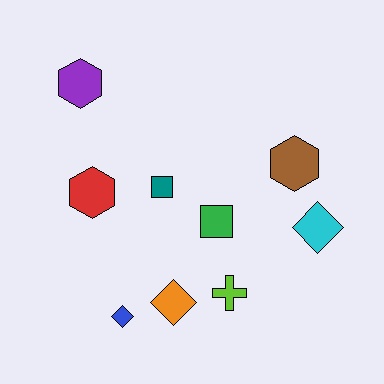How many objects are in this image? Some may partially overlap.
There are 9 objects.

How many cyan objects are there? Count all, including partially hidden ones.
There is 1 cyan object.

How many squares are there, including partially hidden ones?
There are 2 squares.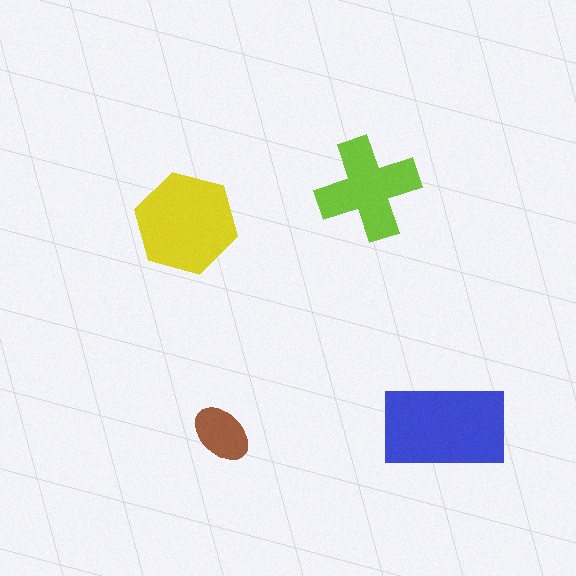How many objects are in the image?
There are 4 objects in the image.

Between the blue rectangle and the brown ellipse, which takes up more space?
The blue rectangle.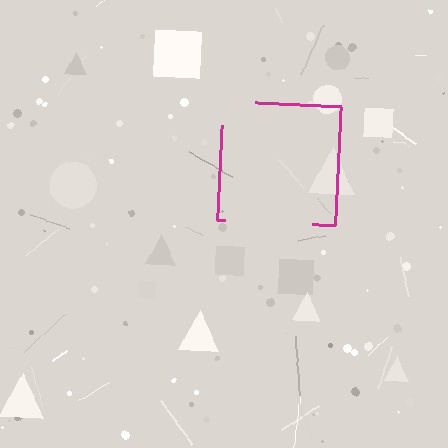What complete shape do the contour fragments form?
The contour fragments form a square.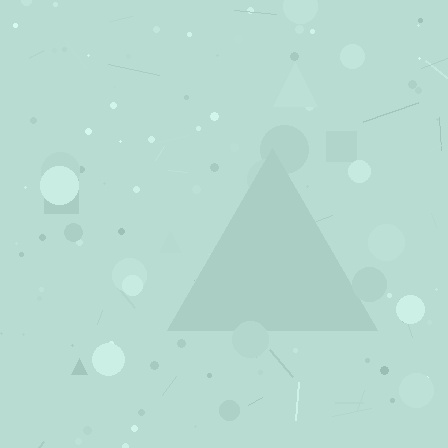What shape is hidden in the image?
A triangle is hidden in the image.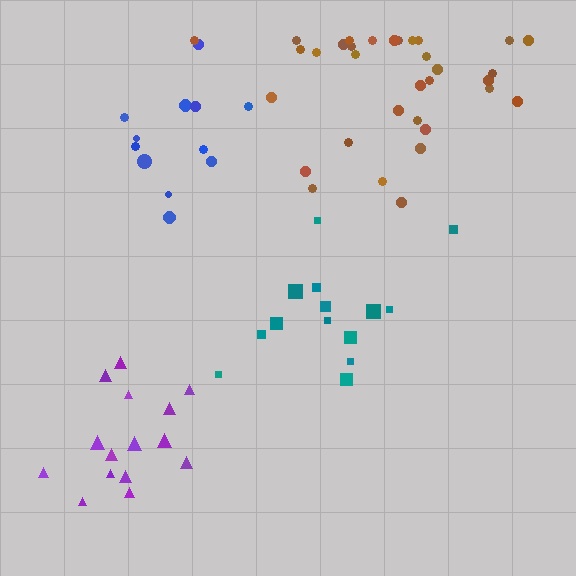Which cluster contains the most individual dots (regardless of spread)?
Brown (33).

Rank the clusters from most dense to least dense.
purple, blue, brown, teal.